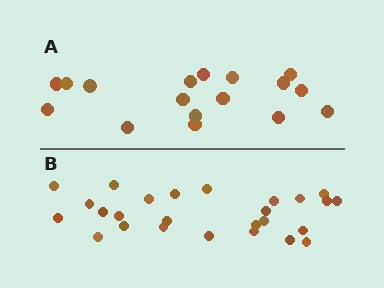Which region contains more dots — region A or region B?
Region B (the bottom region) has more dots.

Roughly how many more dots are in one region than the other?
Region B has roughly 8 or so more dots than region A.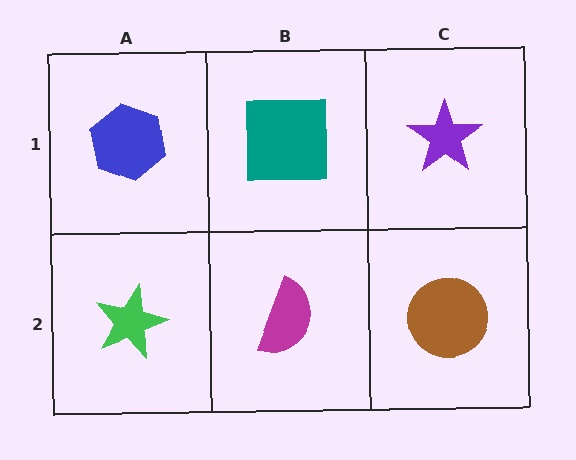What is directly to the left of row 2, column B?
A green star.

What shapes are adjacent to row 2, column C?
A purple star (row 1, column C), a magenta semicircle (row 2, column B).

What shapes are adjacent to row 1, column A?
A green star (row 2, column A), a teal square (row 1, column B).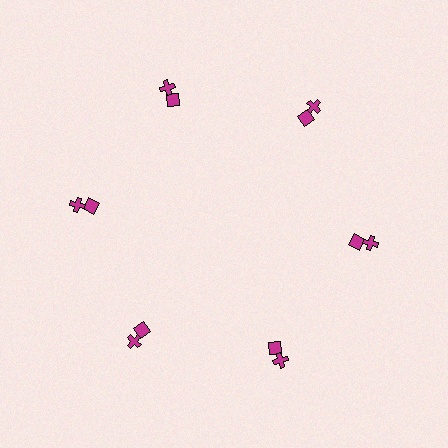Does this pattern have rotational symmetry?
Yes, this pattern has 6-fold rotational symmetry. It looks the same after rotating 60 degrees around the center.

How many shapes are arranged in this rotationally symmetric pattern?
There are 12 shapes, arranged in 6 groups of 2.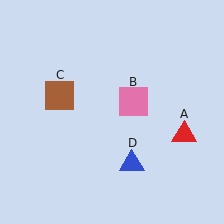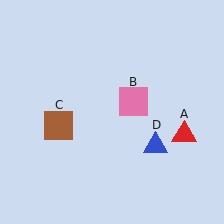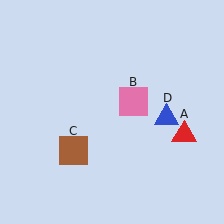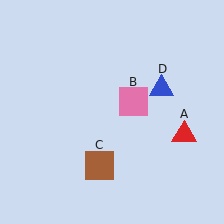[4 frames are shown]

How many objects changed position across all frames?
2 objects changed position: brown square (object C), blue triangle (object D).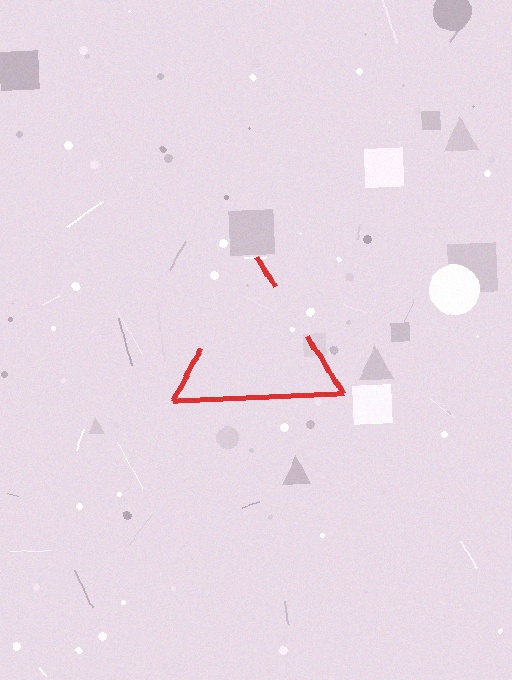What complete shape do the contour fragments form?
The contour fragments form a triangle.